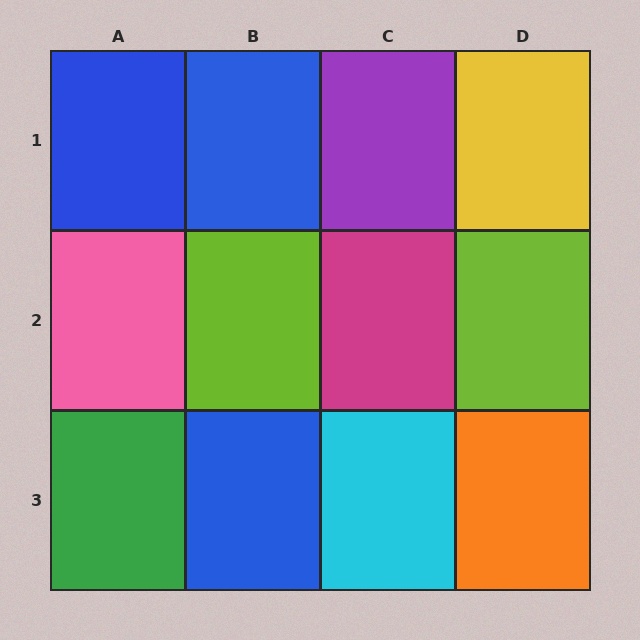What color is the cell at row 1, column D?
Yellow.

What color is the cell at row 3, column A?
Green.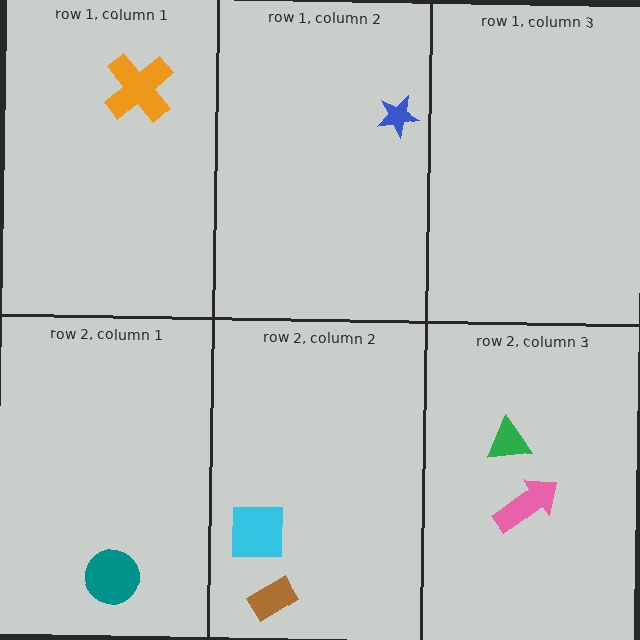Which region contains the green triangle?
The row 2, column 3 region.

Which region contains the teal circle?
The row 2, column 1 region.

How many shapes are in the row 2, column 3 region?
2.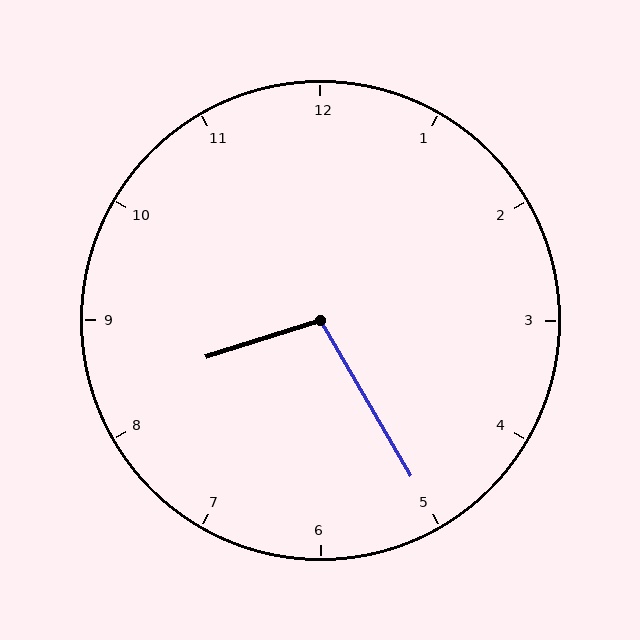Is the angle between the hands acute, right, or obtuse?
It is obtuse.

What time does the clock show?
8:25.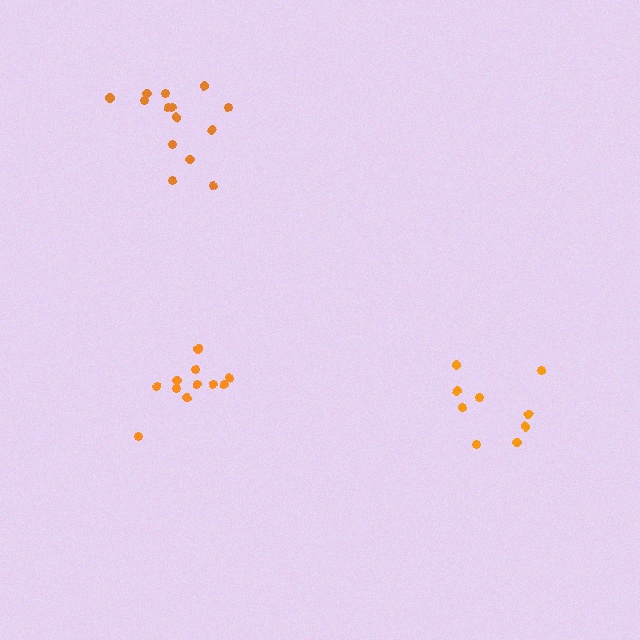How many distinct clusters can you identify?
There are 3 distinct clusters.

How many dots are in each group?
Group 1: 11 dots, Group 2: 14 dots, Group 3: 9 dots (34 total).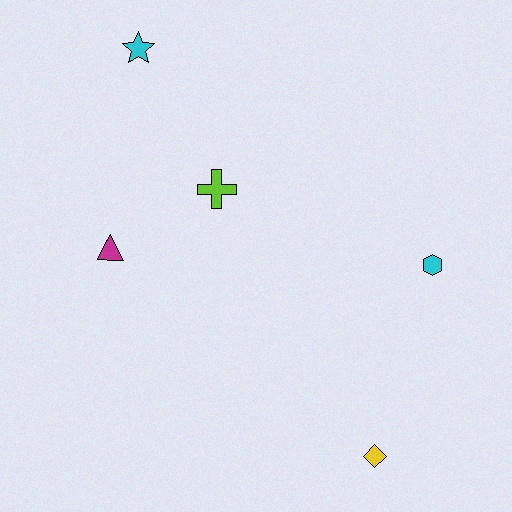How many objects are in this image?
There are 5 objects.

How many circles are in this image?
There are no circles.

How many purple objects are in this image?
There are no purple objects.